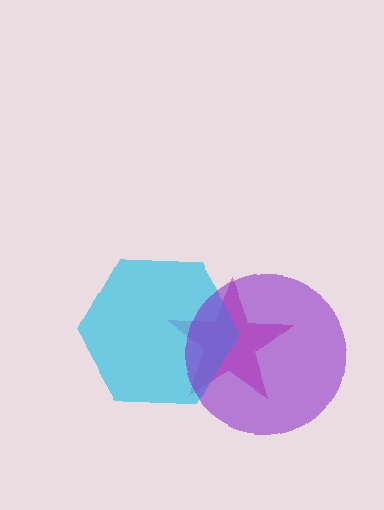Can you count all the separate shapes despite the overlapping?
Yes, there are 3 separate shapes.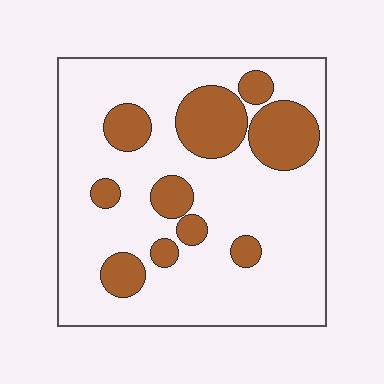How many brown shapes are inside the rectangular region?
10.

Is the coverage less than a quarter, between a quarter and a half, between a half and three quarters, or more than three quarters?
Less than a quarter.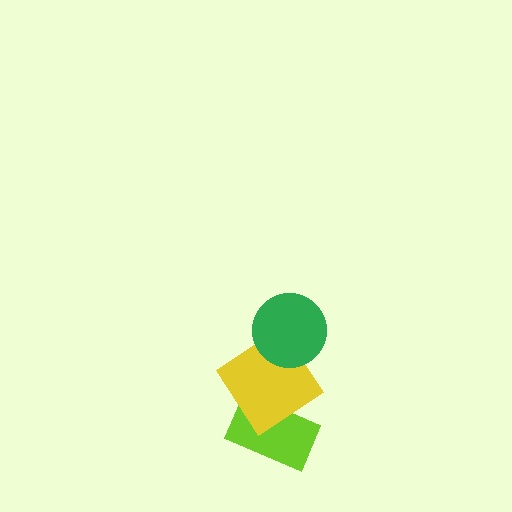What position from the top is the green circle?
The green circle is 1st from the top.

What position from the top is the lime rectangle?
The lime rectangle is 3rd from the top.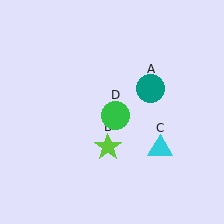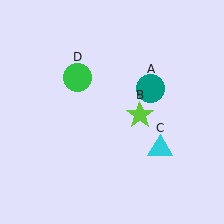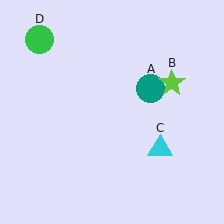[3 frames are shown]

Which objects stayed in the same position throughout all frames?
Teal circle (object A) and cyan triangle (object C) remained stationary.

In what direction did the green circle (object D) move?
The green circle (object D) moved up and to the left.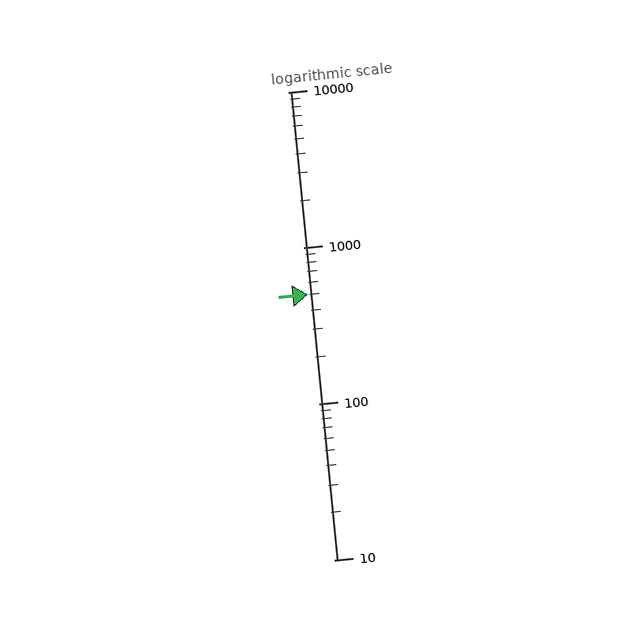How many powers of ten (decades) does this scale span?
The scale spans 3 decades, from 10 to 10000.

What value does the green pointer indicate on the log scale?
The pointer indicates approximately 500.